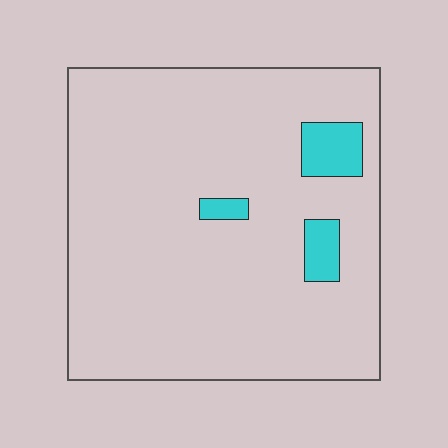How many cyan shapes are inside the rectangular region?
3.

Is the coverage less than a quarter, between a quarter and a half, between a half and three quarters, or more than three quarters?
Less than a quarter.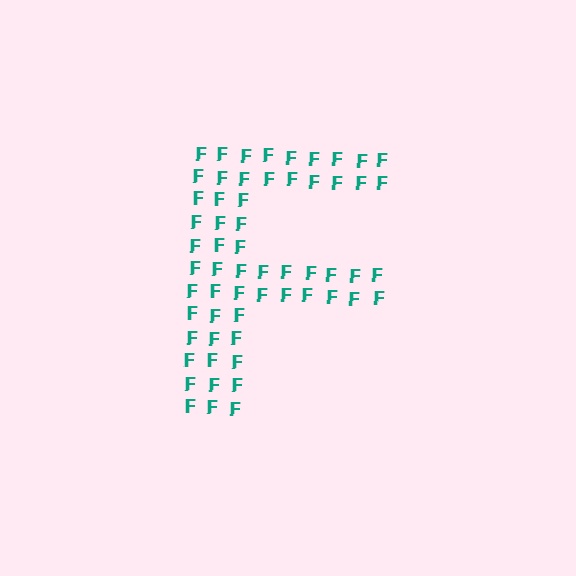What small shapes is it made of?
It is made of small letter F's.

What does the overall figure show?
The overall figure shows the letter F.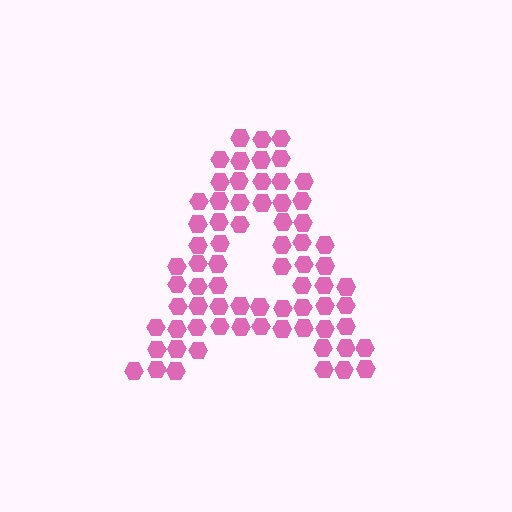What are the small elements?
The small elements are hexagons.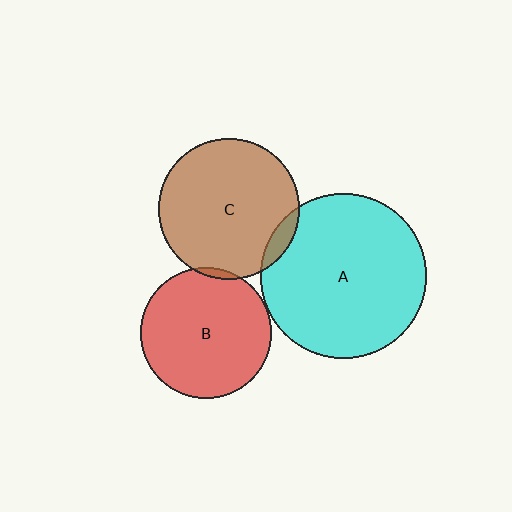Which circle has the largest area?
Circle A (cyan).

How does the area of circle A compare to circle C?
Approximately 1.4 times.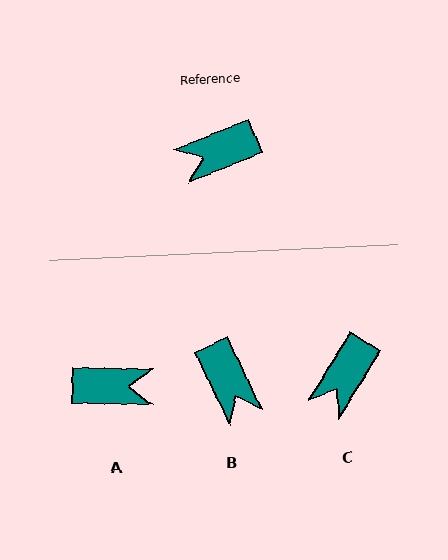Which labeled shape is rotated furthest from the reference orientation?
A, about 157 degrees away.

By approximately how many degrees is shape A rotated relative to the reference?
Approximately 157 degrees counter-clockwise.